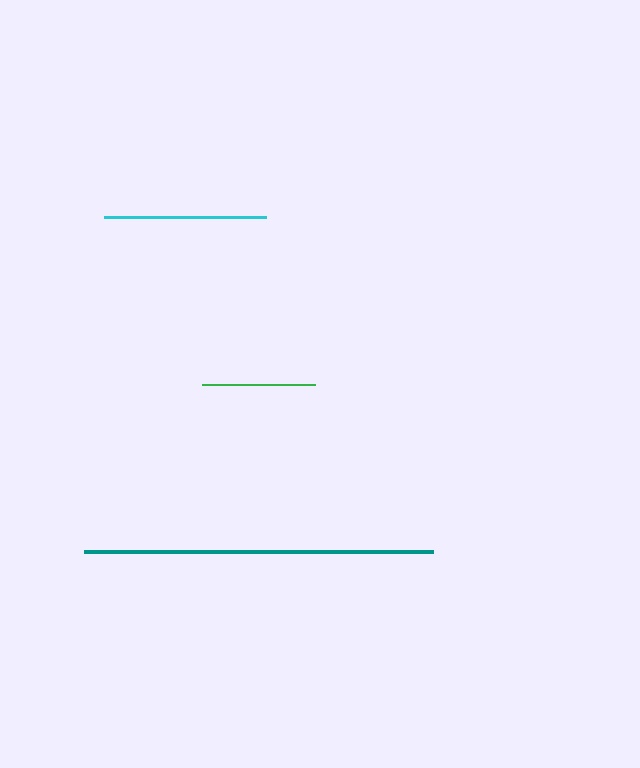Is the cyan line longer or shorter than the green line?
The cyan line is longer than the green line.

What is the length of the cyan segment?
The cyan segment is approximately 162 pixels long.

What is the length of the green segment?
The green segment is approximately 113 pixels long.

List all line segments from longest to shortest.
From longest to shortest: teal, cyan, green.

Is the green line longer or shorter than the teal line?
The teal line is longer than the green line.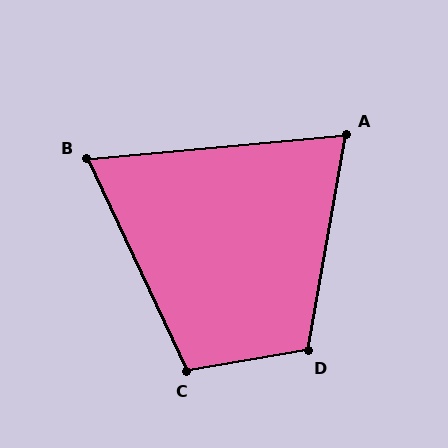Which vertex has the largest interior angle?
D, at approximately 110 degrees.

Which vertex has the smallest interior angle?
B, at approximately 70 degrees.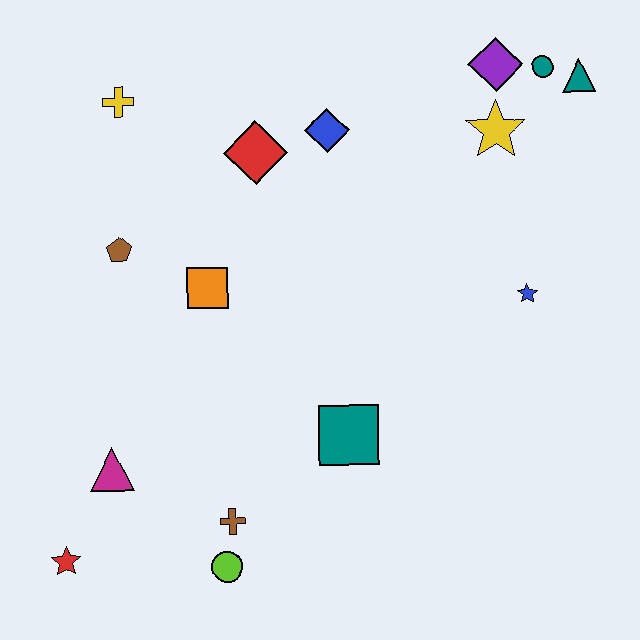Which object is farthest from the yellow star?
The red star is farthest from the yellow star.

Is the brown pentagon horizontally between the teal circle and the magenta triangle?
Yes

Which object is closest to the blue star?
The yellow star is closest to the blue star.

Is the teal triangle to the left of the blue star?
No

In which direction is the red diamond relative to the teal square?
The red diamond is above the teal square.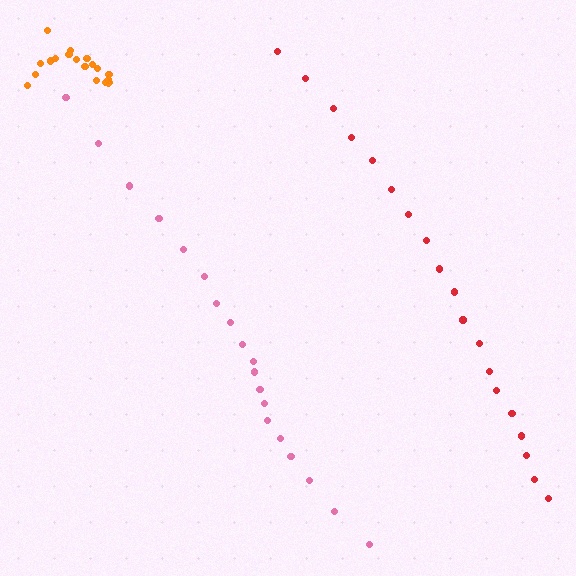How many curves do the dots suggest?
There are 3 distinct paths.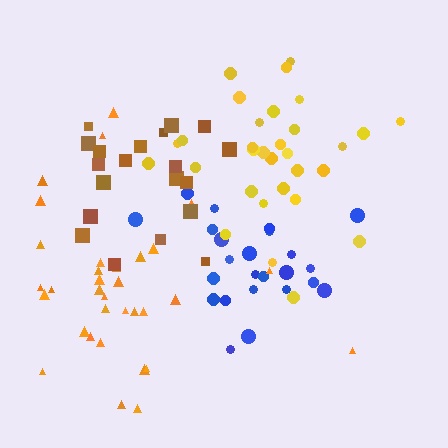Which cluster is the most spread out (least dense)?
Blue.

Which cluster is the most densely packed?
Yellow.